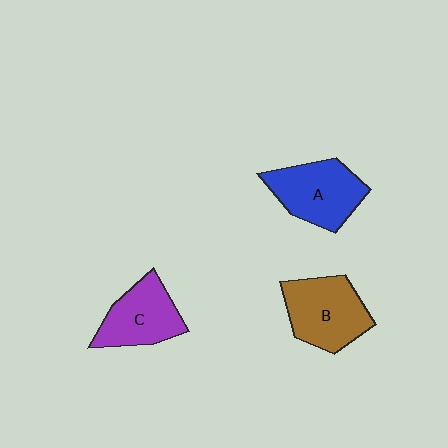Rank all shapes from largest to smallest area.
From largest to smallest: B (brown), A (blue), C (purple).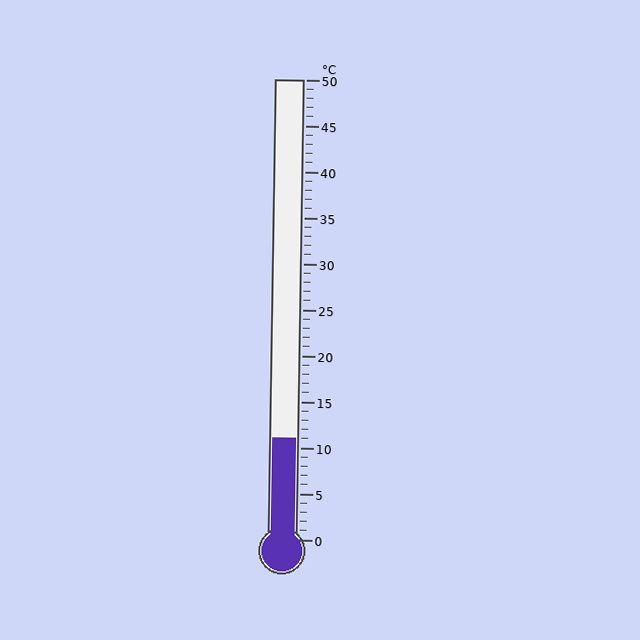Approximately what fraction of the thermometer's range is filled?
The thermometer is filled to approximately 20% of its range.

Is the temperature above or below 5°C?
The temperature is above 5°C.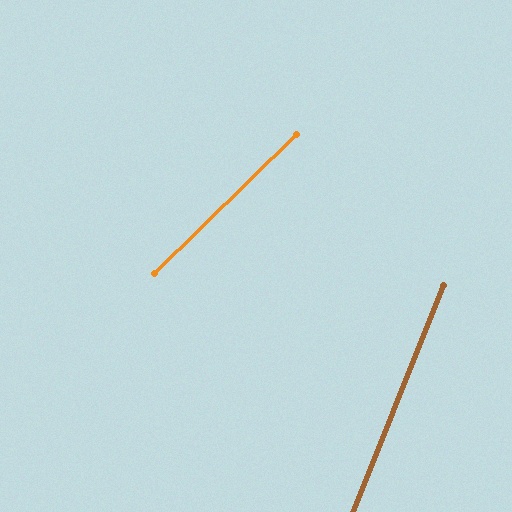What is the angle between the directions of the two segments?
Approximately 24 degrees.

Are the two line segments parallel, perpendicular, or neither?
Neither parallel nor perpendicular — they differ by about 24°.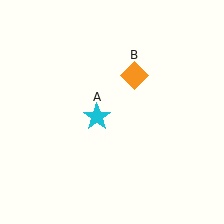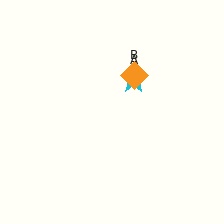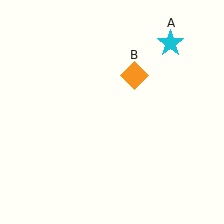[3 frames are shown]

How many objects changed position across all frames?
1 object changed position: cyan star (object A).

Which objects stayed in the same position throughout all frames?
Orange diamond (object B) remained stationary.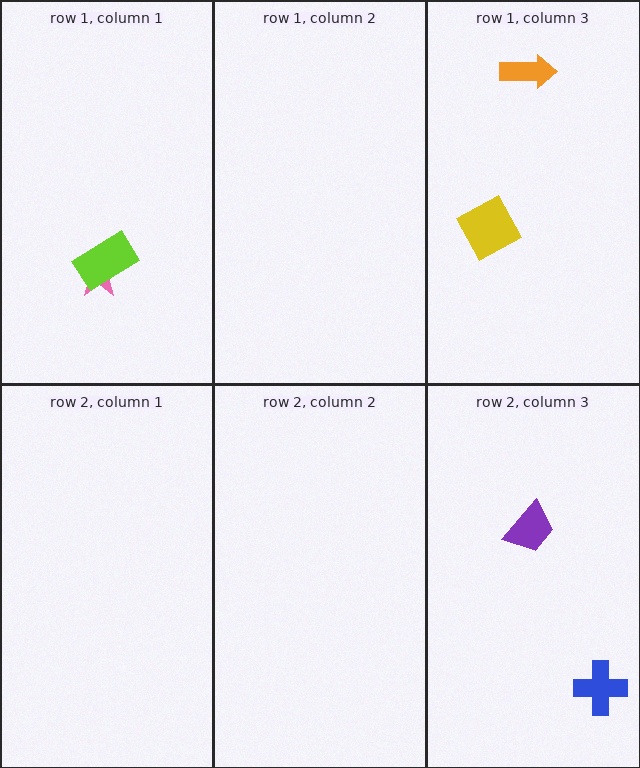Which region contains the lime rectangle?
The row 1, column 1 region.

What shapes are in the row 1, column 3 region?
The yellow diamond, the orange arrow.